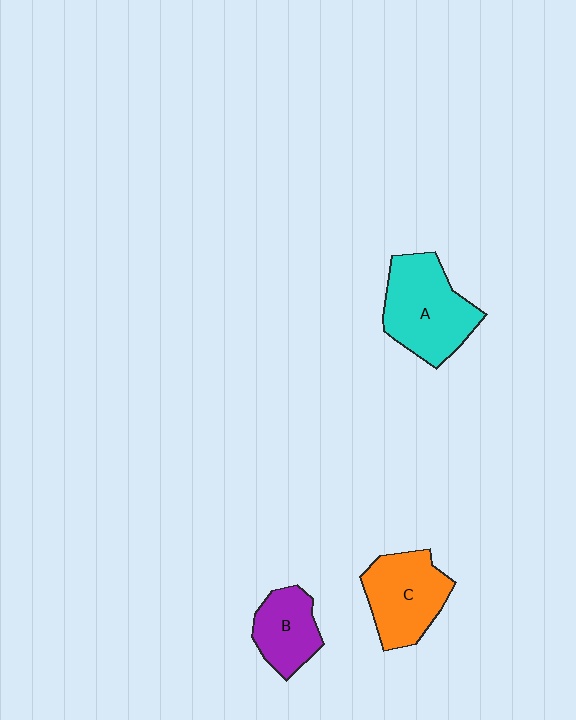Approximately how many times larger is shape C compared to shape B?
Approximately 1.4 times.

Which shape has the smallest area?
Shape B (purple).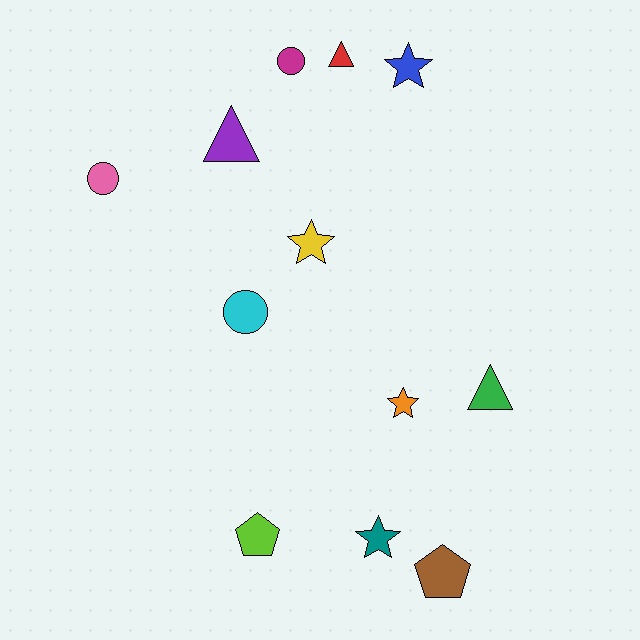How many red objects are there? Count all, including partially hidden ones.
There is 1 red object.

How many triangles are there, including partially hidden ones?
There are 3 triangles.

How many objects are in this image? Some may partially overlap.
There are 12 objects.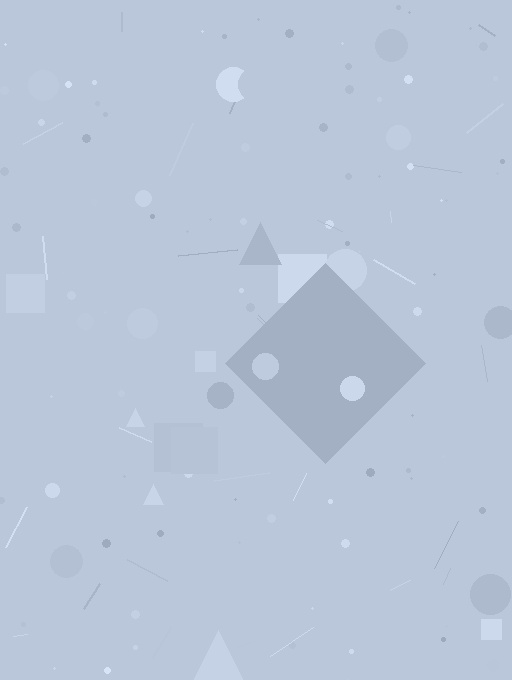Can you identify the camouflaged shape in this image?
The camouflaged shape is a diamond.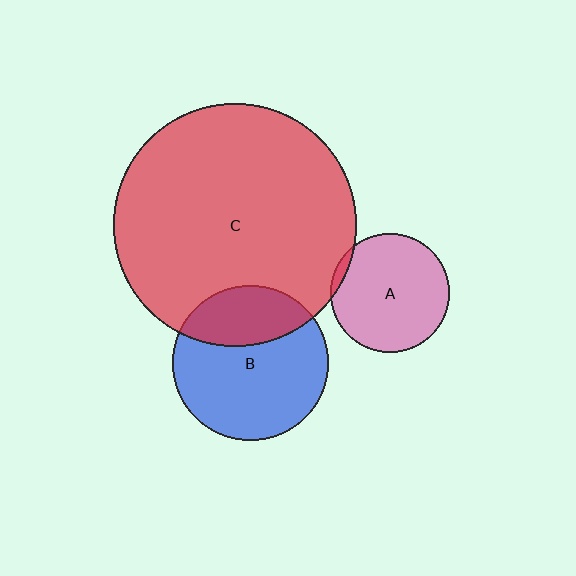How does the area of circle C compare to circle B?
Approximately 2.4 times.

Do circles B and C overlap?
Yes.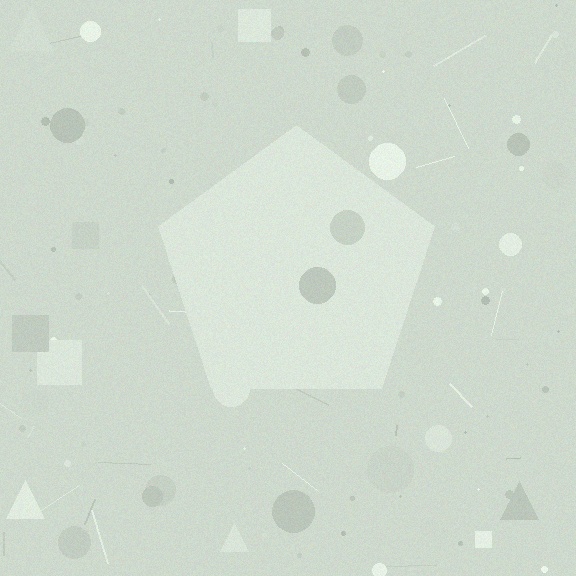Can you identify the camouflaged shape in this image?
The camouflaged shape is a pentagon.